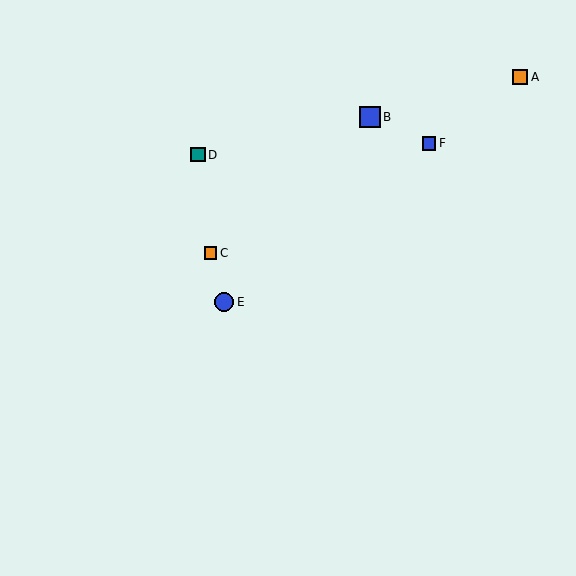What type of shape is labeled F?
Shape F is a blue square.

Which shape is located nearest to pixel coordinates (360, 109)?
The blue square (labeled B) at (370, 117) is nearest to that location.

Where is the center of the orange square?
The center of the orange square is at (210, 253).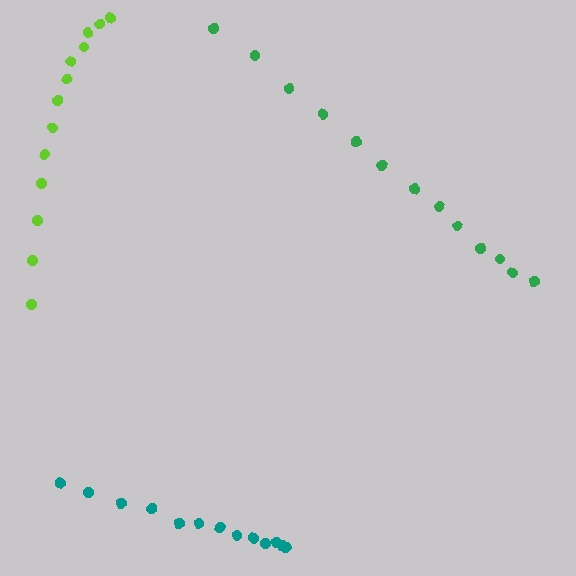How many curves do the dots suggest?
There are 3 distinct paths.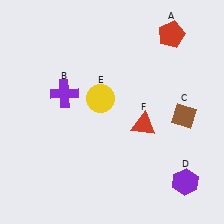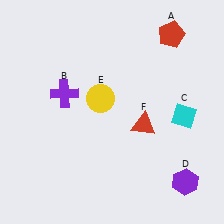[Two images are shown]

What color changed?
The diamond (C) changed from brown in Image 1 to cyan in Image 2.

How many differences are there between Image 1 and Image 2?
There is 1 difference between the two images.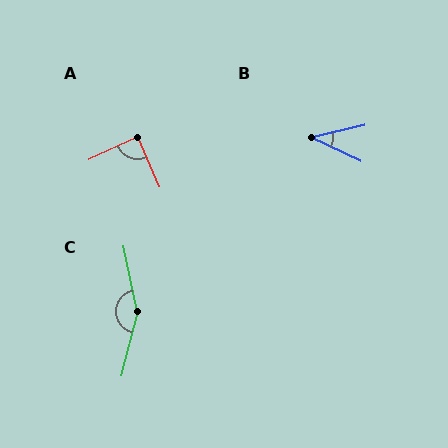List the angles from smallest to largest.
B (38°), A (89°), C (154°).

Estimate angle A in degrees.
Approximately 89 degrees.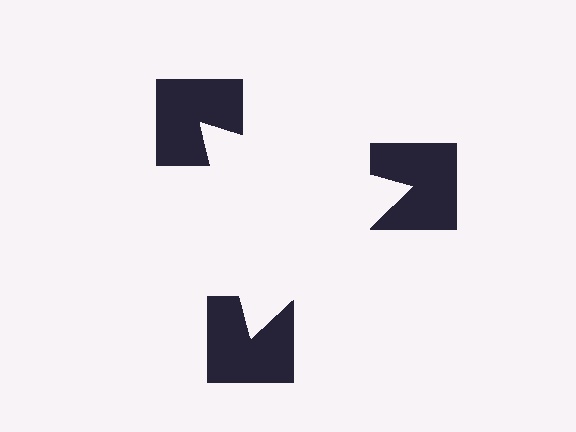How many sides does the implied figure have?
3 sides.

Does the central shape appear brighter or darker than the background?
It typically appears slightly brighter than the background, even though no actual brightness change is drawn.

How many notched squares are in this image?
There are 3 — one at each vertex of the illusory triangle.